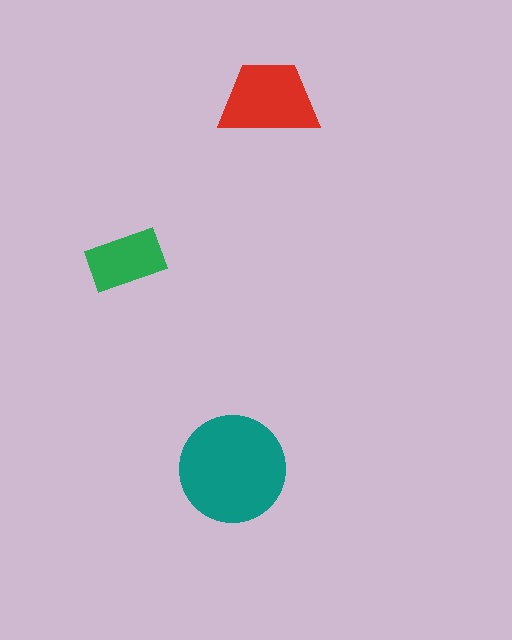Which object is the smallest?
The green rectangle.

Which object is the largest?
The teal circle.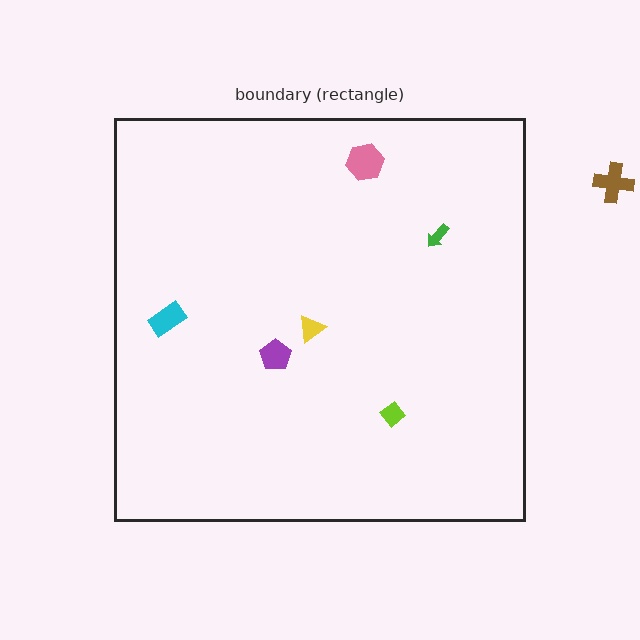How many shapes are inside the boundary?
6 inside, 1 outside.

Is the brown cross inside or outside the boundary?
Outside.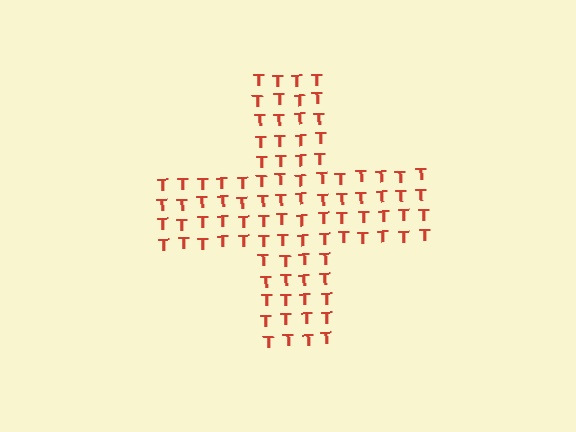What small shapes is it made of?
It is made of small letter T's.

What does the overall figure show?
The overall figure shows a cross.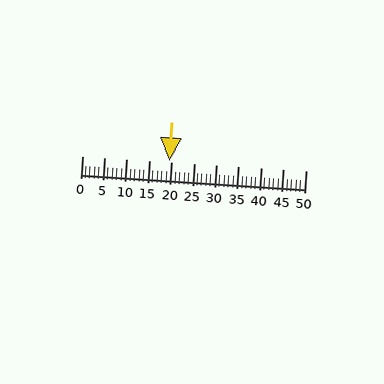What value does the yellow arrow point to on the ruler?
The yellow arrow points to approximately 20.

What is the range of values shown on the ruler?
The ruler shows values from 0 to 50.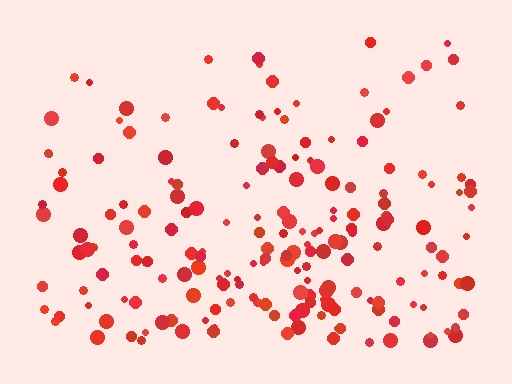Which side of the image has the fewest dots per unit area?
The top.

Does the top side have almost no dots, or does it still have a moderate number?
Still a moderate number, just noticeably fewer than the bottom.